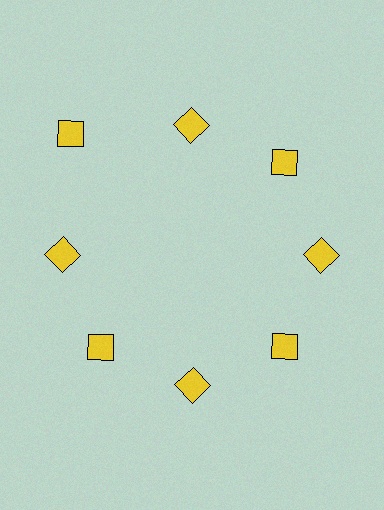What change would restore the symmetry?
The symmetry would be restored by moving it inward, back onto the ring so that all 8 squares sit at equal angles and equal distance from the center.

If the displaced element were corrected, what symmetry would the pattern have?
It would have 8-fold rotational symmetry — the pattern would map onto itself every 45 degrees.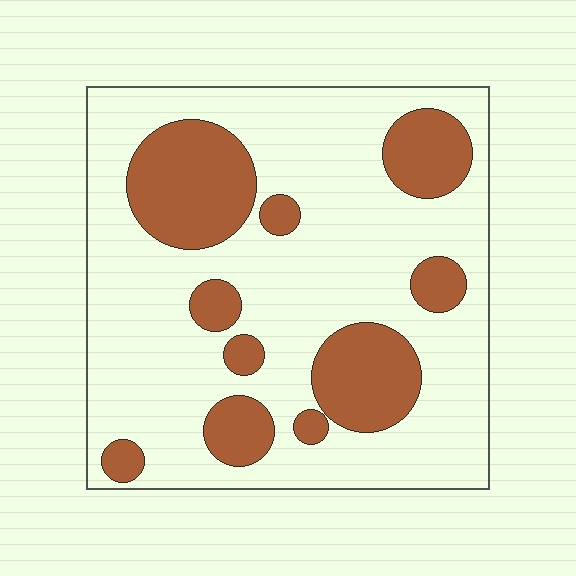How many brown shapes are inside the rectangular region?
10.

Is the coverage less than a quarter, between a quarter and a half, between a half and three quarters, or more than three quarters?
Between a quarter and a half.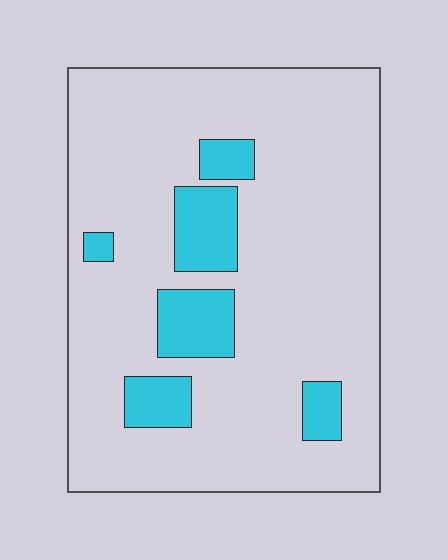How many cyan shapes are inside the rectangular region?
6.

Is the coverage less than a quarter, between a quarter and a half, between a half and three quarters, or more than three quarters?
Less than a quarter.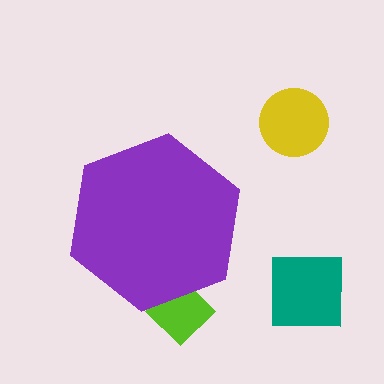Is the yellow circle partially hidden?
No, the yellow circle is fully visible.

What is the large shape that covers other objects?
A purple hexagon.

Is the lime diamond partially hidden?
Yes, the lime diamond is partially hidden behind the purple hexagon.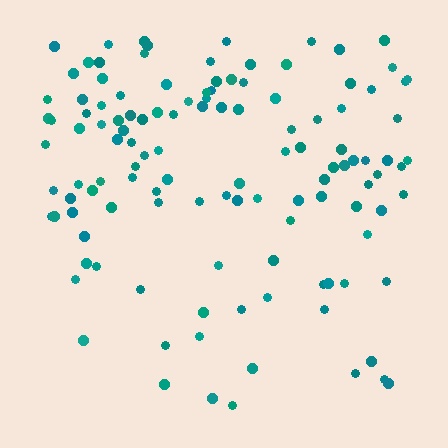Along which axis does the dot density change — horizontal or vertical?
Vertical.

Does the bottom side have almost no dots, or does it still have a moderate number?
Still a moderate number, just noticeably fewer than the top.